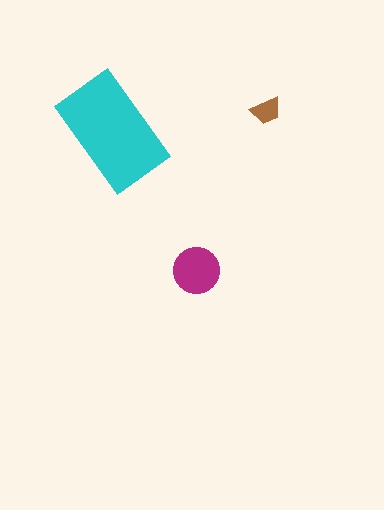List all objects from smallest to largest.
The brown trapezoid, the magenta circle, the cyan rectangle.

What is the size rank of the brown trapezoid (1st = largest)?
3rd.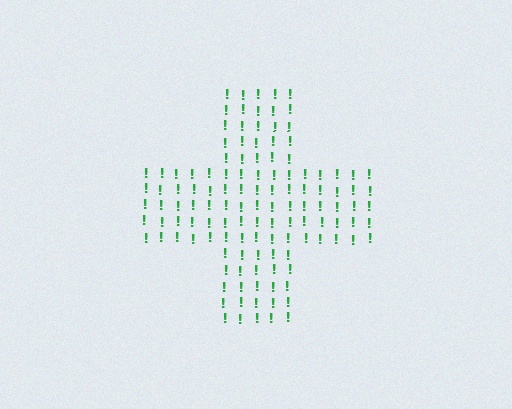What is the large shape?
The large shape is a cross.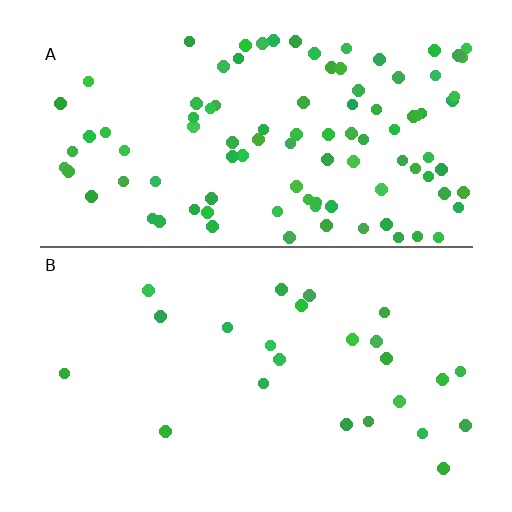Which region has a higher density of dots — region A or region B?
A (the top).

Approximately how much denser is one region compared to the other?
Approximately 4.0× — region A over region B.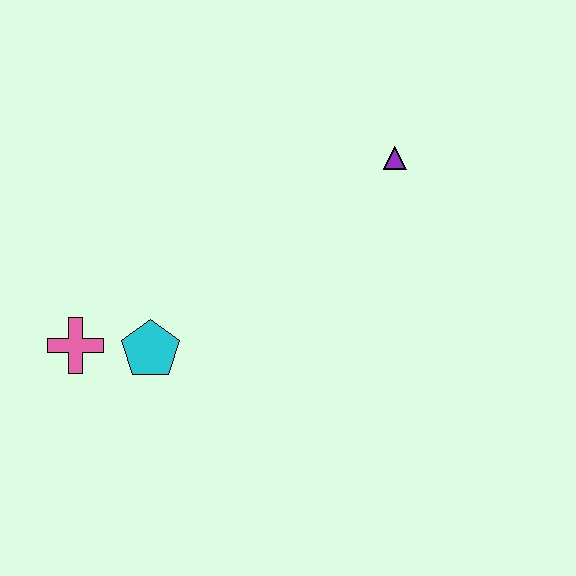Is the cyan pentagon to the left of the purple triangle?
Yes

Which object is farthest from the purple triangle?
The pink cross is farthest from the purple triangle.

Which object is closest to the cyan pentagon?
The pink cross is closest to the cyan pentagon.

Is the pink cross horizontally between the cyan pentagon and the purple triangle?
No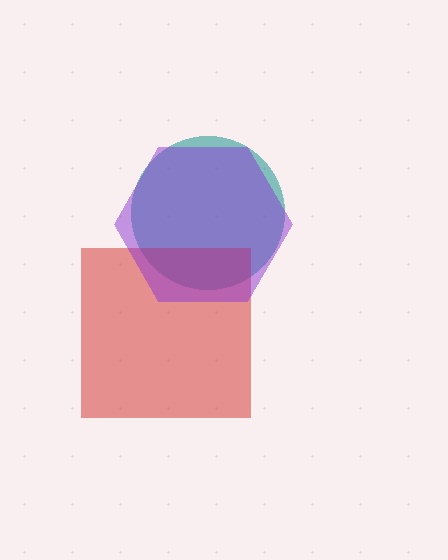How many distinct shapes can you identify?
There are 3 distinct shapes: a teal circle, a red square, a purple hexagon.